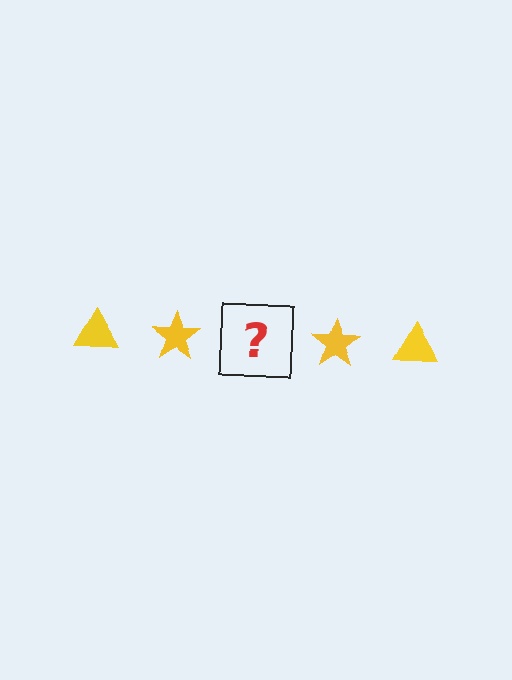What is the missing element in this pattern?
The missing element is a yellow triangle.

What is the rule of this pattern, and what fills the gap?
The rule is that the pattern cycles through triangle, star shapes in yellow. The gap should be filled with a yellow triangle.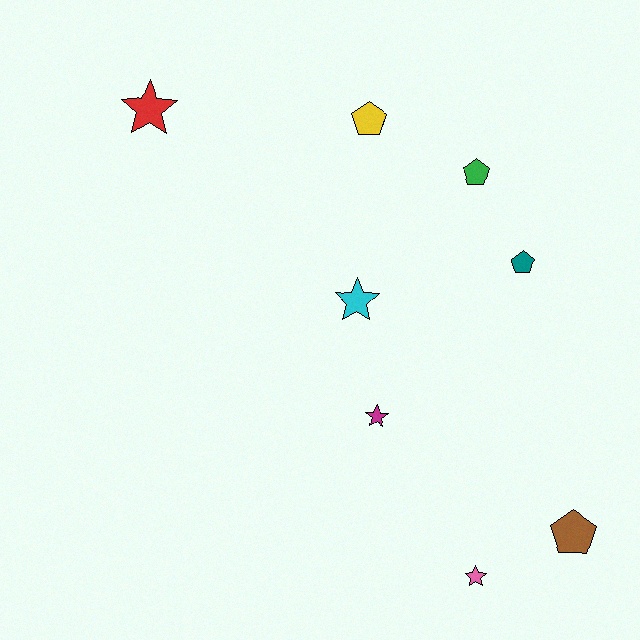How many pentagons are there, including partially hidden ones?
There are 4 pentagons.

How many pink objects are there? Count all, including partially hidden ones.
There is 1 pink object.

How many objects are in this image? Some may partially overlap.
There are 8 objects.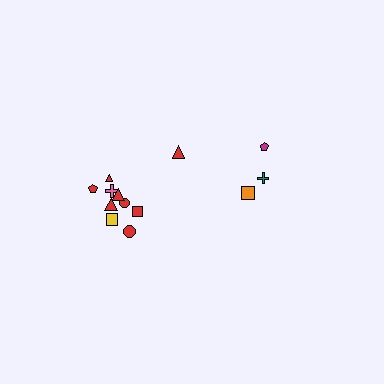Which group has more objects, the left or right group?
The left group.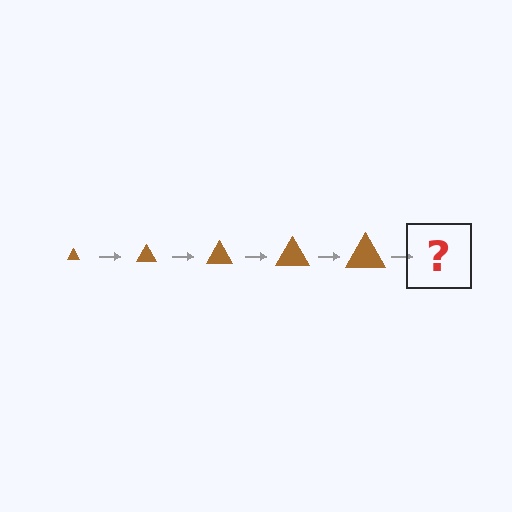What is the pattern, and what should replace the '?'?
The pattern is that the triangle gets progressively larger each step. The '?' should be a brown triangle, larger than the previous one.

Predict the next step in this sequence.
The next step is a brown triangle, larger than the previous one.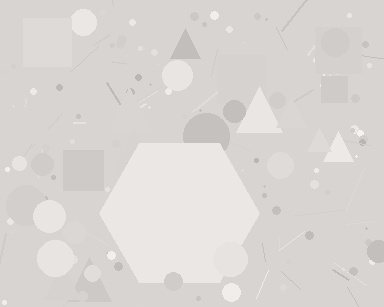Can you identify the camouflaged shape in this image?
The camouflaged shape is a hexagon.